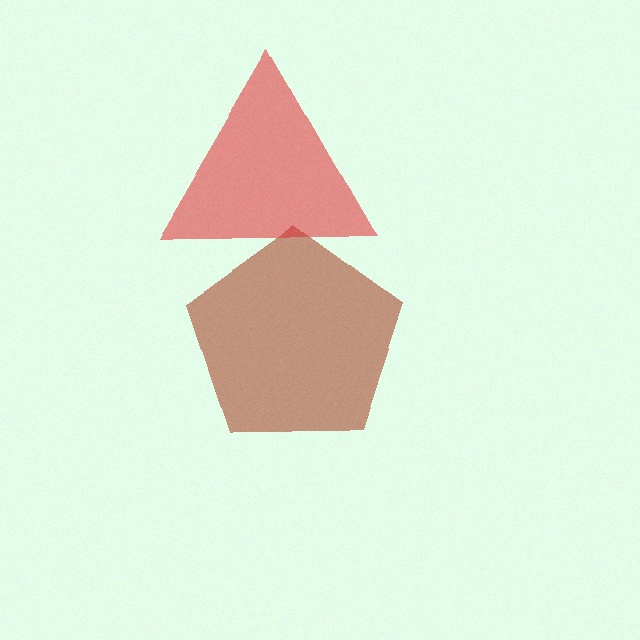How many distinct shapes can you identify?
There are 2 distinct shapes: a brown pentagon, a red triangle.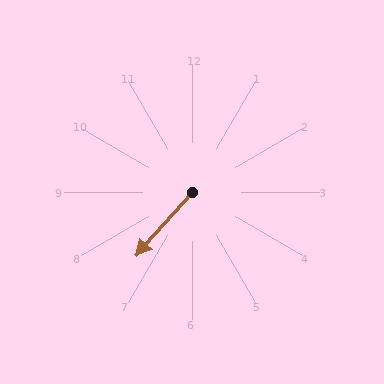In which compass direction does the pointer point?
Southwest.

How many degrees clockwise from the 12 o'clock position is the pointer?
Approximately 221 degrees.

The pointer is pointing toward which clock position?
Roughly 7 o'clock.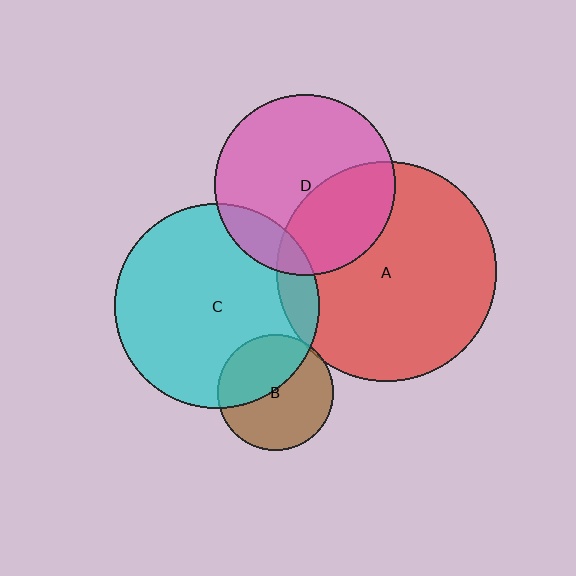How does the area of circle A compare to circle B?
Approximately 3.6 times.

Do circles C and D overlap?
Yes.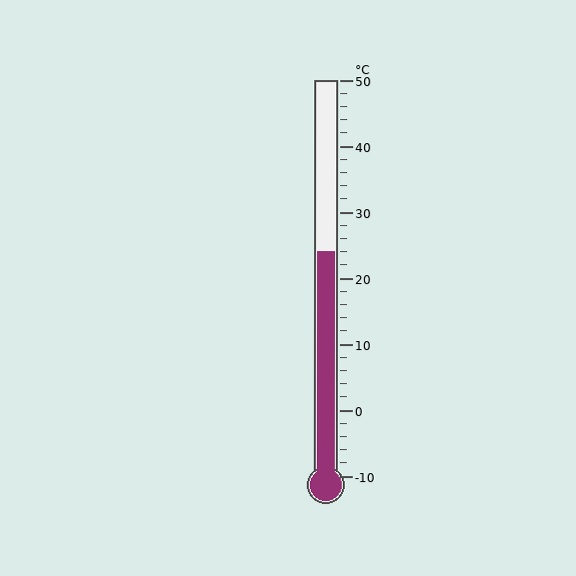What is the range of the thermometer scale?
The thermometer scale ranges from -10°C to 50°C.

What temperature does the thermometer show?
The thermometer shows approximately 24°C.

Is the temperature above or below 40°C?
The temperature is below 40°C.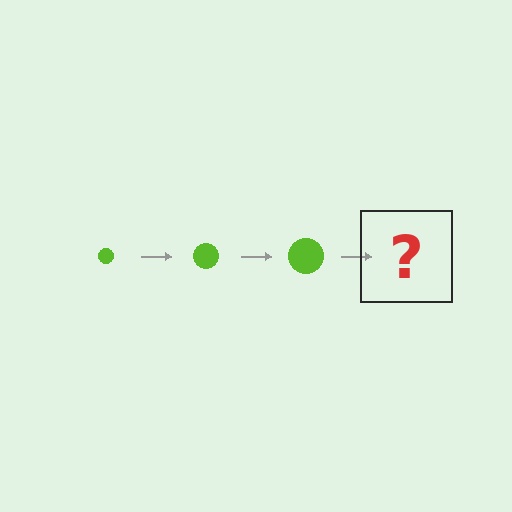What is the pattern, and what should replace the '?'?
The pattern is that the circle gets progressively larger each step. The '?' should be a lime circle, larger than the previous one.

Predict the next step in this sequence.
The next step is a lime circle, larger than the previous one.